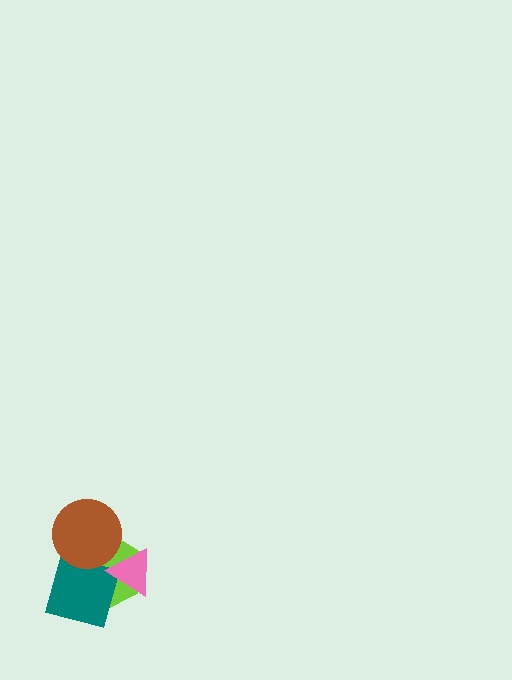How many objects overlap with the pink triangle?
2 objects overlap with the pink triangle.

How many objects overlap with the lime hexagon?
3 objects overlap with the lime hexagon.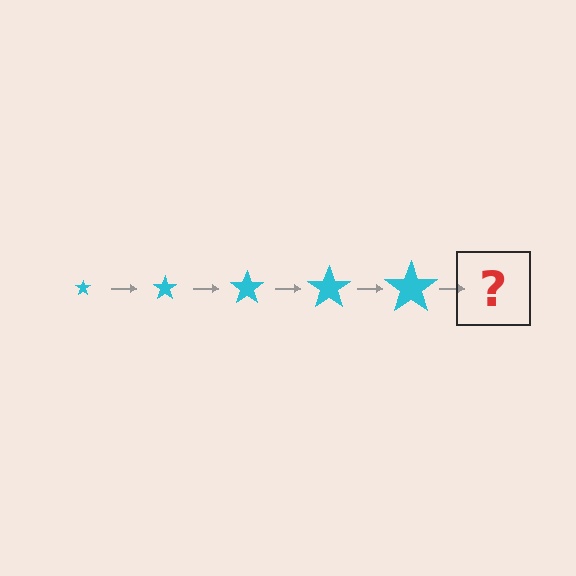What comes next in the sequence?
The next element should be a cyan star, larger than the previous one.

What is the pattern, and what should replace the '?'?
The pattern is that the star gets progressively larger each step. The '?' should be a cyan star, larger than the previous one.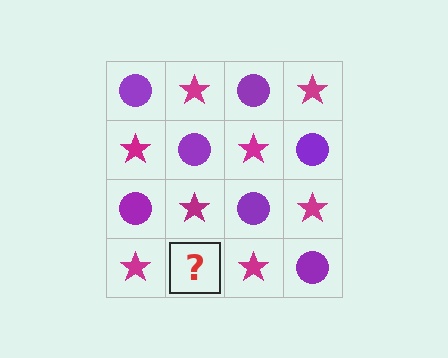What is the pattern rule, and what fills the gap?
The rule is that it alternates purple circle and magenta star in a checkerboard pattern. The gap should be filled with a purple circle.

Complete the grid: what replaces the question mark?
The question mark should be replaced with a purple circle.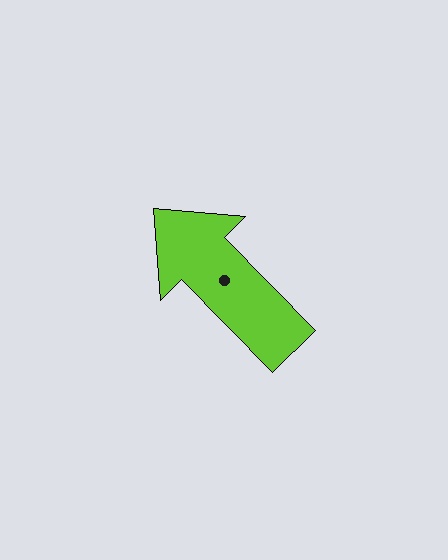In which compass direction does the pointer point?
Northwest.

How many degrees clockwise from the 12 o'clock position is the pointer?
Approximately 316 degrees.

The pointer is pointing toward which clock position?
Roughly 11 o'clock.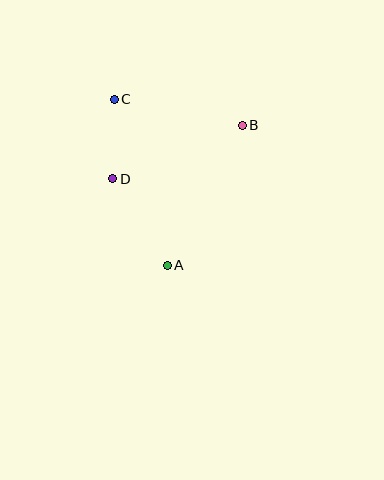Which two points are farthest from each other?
Points A and C are farthest from each other.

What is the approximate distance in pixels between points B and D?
The distance between B and D is approximately 140 pixels.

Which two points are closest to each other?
Points C and D are closest to each other.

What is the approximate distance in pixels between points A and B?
The distance between A and B is approximately 159 pixels.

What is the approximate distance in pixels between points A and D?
The distance between A and D is approximately 102 pixels.